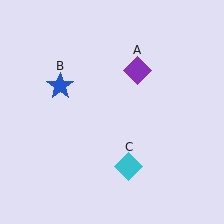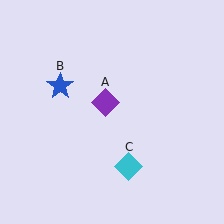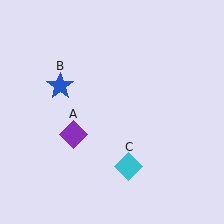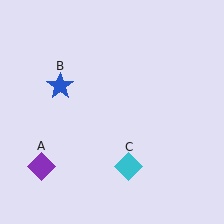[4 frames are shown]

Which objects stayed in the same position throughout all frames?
Blue star (object B) and cyan diamond (object C) remained stationary.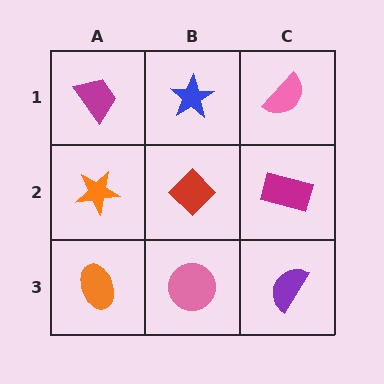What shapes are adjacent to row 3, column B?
A red diamond (row 2, column B), an orange ellipse (row 3, column A), a purple semicircle (row 3, column C).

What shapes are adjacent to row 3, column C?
A magenta rectangle (row 2, column C), a pink circle (row 3, column B).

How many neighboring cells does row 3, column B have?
3.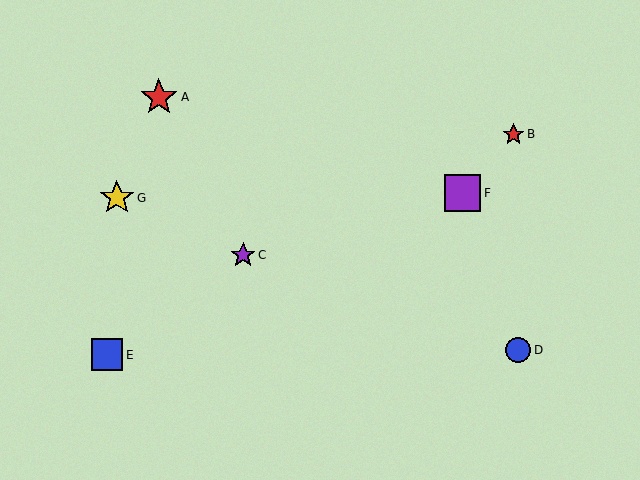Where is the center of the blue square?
The center of the blue square is at (107, 355).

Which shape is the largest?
The red star (labeled A) is the largest.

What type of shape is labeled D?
Shape D is a blue circle.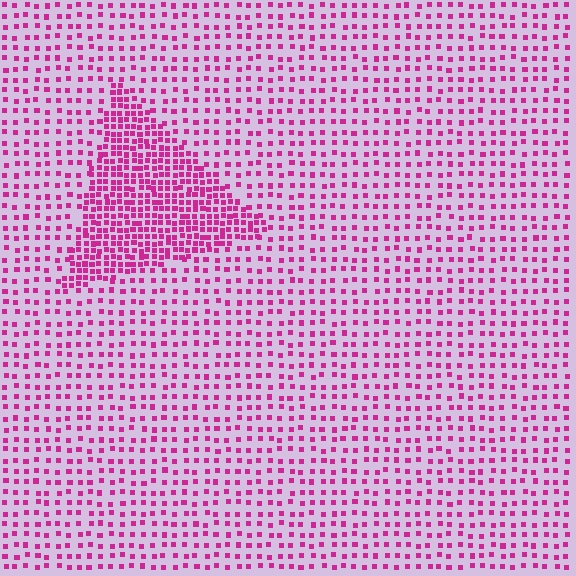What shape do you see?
I see a triangle.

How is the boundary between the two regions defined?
The boundary is defined by a change in element density (approximately 2.4x ratio). All elements are the same color, size, and shape.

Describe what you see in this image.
The image contains small magenta elements arranged at two different densities. A triangle-shaped region is visible where the elements are more densely packed than the surrounding area.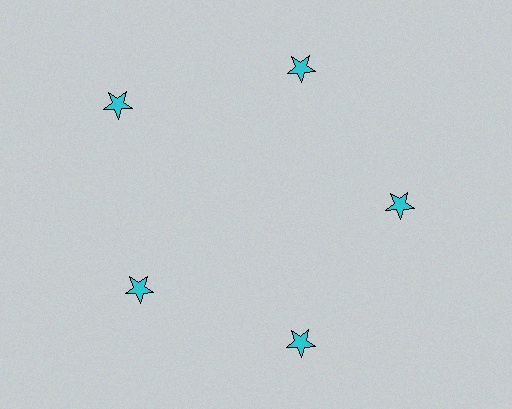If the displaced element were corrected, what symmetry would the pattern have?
It would have 5-fold rotational symmetry — the pattern would map onto itself every 72 degrees.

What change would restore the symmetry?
The symmetry would be restored by moving it inward, back onto the ring so that all 5 stars sit at equal angles and equal distance from the center.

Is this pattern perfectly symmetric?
No. The 5 cyan stars are arranged in a ring, but one element near the 10 o'clock position is pushed outward from the center, breaking the 5-fold rotational symmetry.